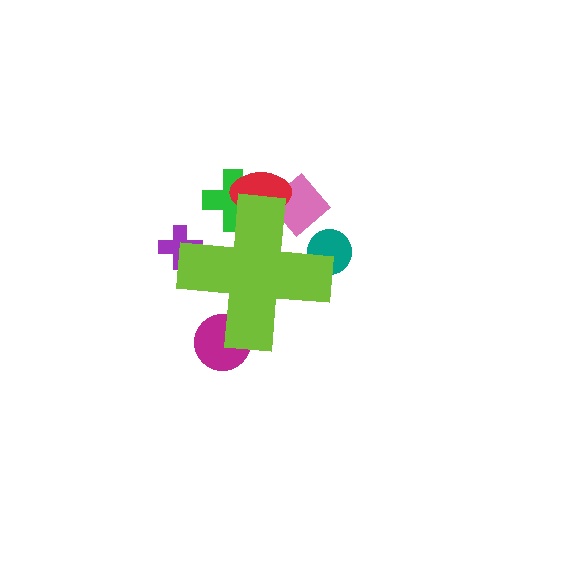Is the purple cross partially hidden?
Yes, the purple cross is partially hidden behind the lime cross.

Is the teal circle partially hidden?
Yes, the teal circle is partially hidden behind the lime cross.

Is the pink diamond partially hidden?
Yes, the pink diamond is partially hidden behind the lime cross.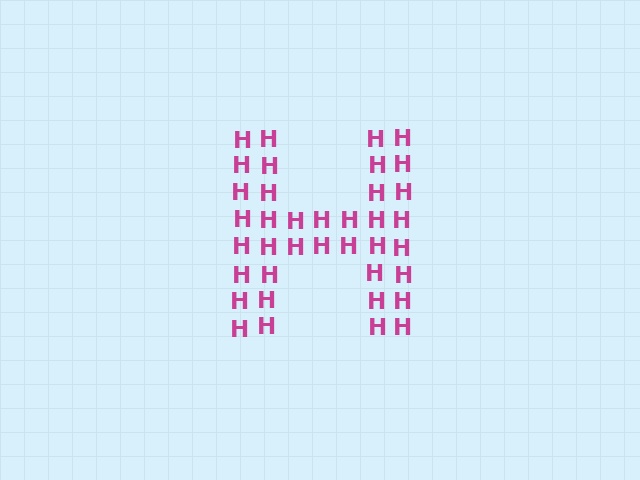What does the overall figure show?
The overall figure shows the letter H.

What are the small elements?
The small elements are letter H's.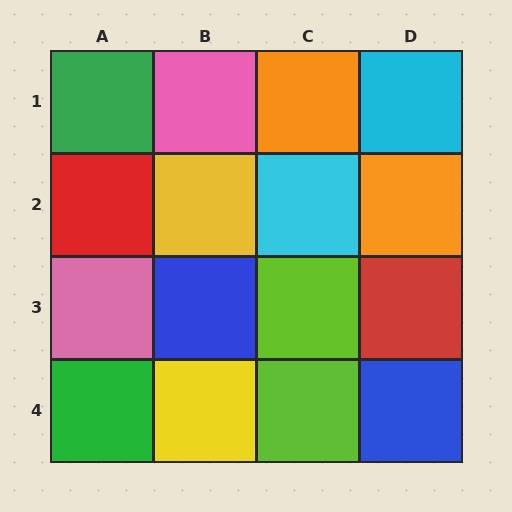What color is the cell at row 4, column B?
Yellow.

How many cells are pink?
2 cells are pink.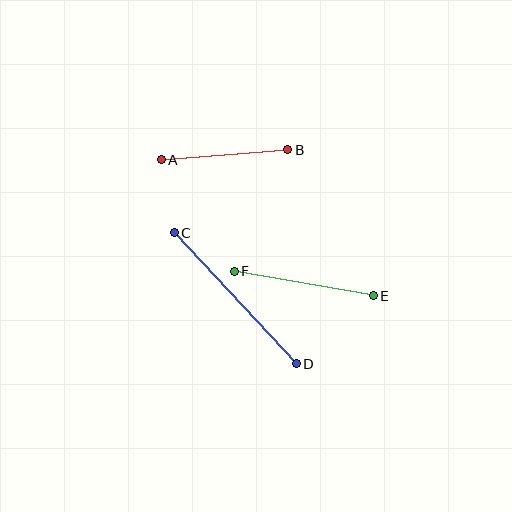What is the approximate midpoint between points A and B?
The midpoint is at approximately (225, 155) pixels.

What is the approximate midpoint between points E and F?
The midpoint is at approximately (304, 284) pixels.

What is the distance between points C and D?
The distance is approximately 179 pixels.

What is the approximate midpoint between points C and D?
The midpoint is at approximately (235, 298) pixels.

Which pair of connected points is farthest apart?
Points C and D are farthest apart.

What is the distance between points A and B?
The distance is approximately 127 pixels.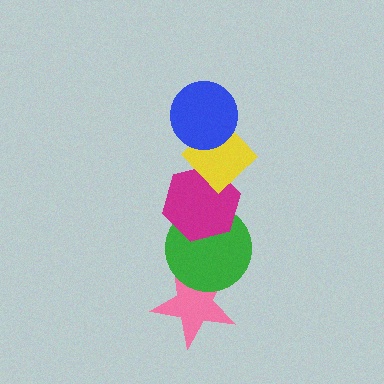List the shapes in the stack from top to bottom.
From top to bottom: the blue circle, the yellow diamond, the magenta hexagon, the green circle, the pink star.